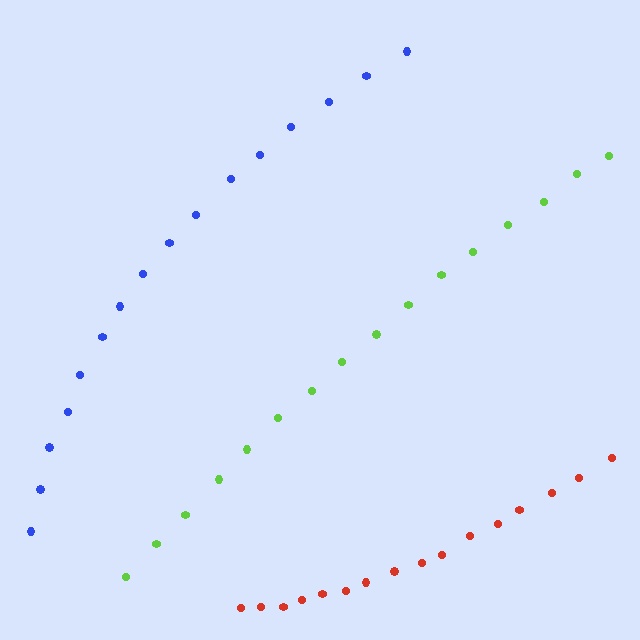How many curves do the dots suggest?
There are 3 distinct paths.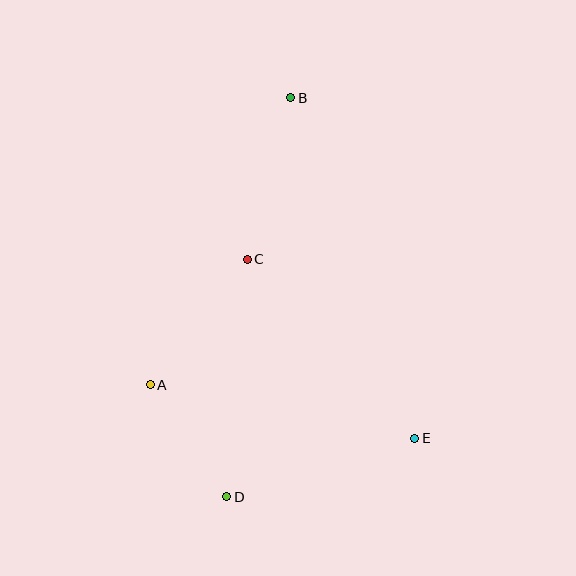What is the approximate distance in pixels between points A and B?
The distance between A and B is approximately 319 pixels.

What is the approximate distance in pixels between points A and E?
The distance between A and E is approximately 270 pixels.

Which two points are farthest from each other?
Points B and D are farthest from each other.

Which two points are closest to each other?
Points A and D are closest to each other.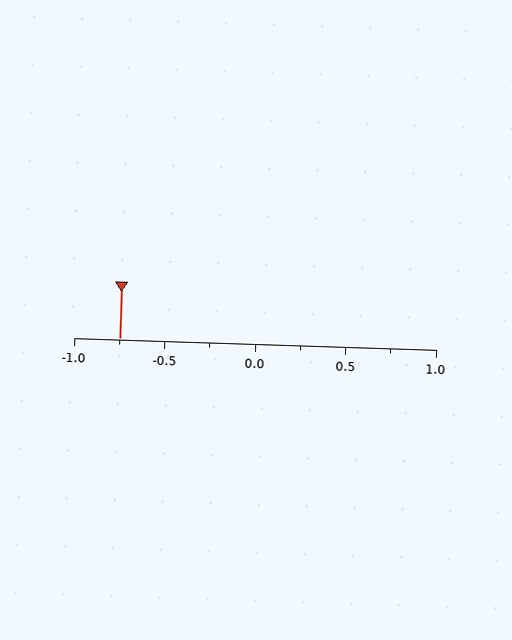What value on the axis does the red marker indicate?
The marker indicates approximately -0.75.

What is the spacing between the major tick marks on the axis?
The major ticks are spaced 0.5 apart.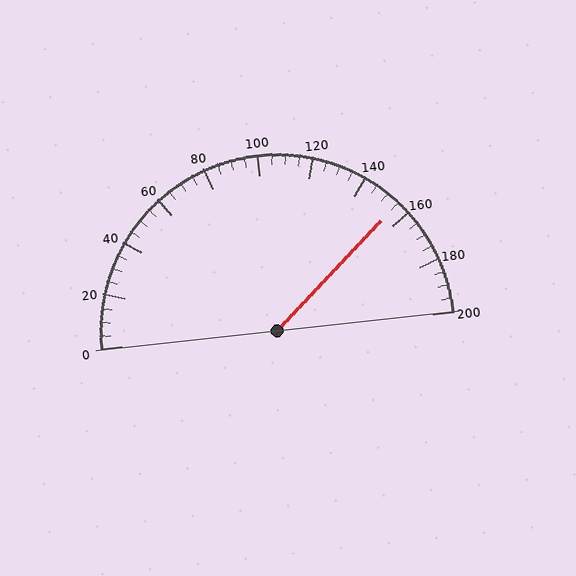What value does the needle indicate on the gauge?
The needle indicates approximately 155.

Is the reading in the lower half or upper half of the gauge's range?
The reading is in the upper half of the range (0 to 200).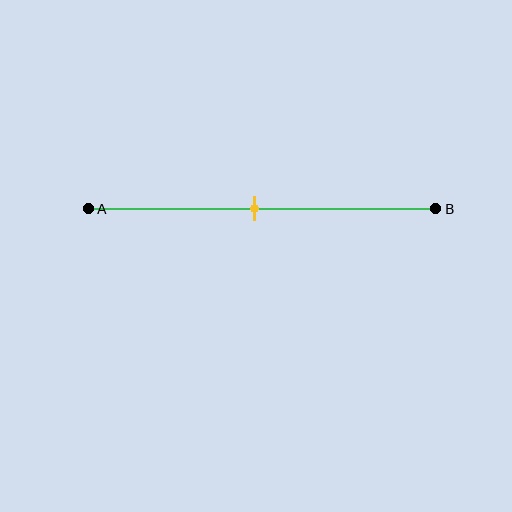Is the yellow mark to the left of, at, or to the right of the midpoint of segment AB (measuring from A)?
The yellow mark is approximately at the midpoint of segment AB.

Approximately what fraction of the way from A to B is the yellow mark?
The yellow mark is approximately 50% of the way from A to B.